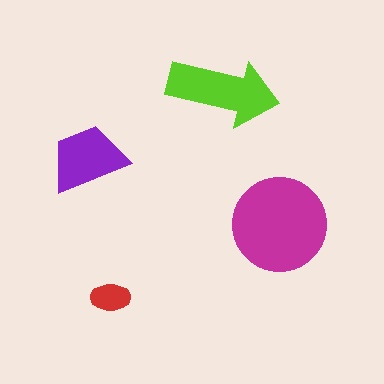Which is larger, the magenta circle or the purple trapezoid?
The magenta circle.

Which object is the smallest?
The red ellipse.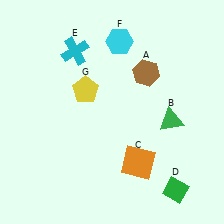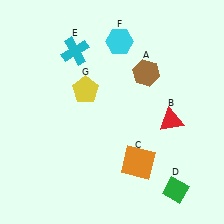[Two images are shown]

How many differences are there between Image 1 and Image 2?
There is 1 difference between the two images.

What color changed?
The triangle (B) changed from green in Image 1 to red in Image 2.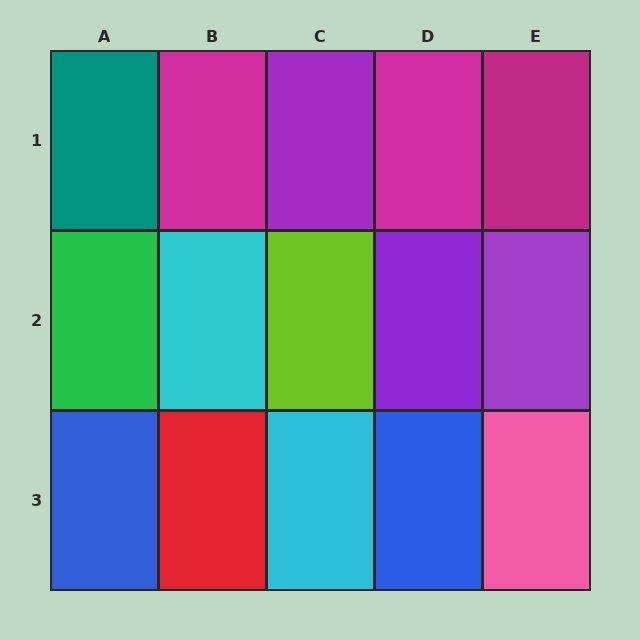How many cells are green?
1 cell is green.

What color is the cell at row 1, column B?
Magenta.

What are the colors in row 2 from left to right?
Green, cyan, lime, purple, purple.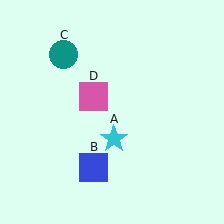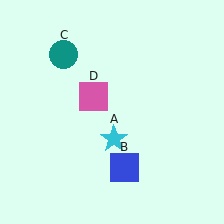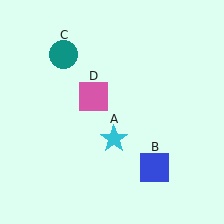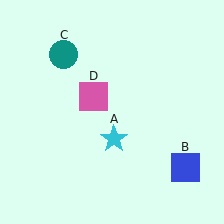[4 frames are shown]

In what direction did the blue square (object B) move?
The blue square (object B) moved right.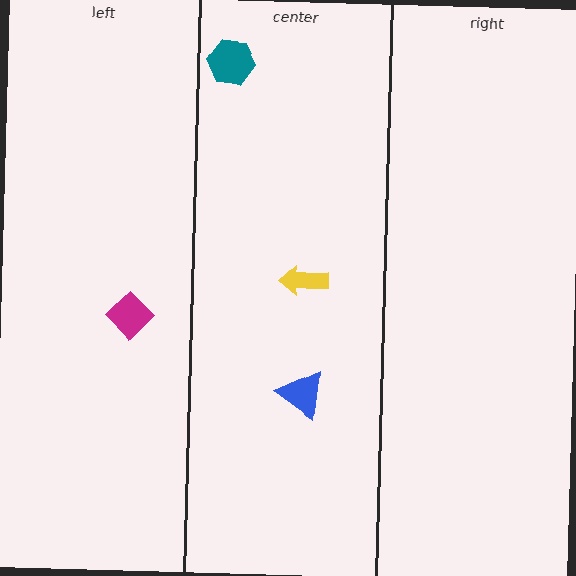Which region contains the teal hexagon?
The center region.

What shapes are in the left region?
The magenta diamond.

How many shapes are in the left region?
1.